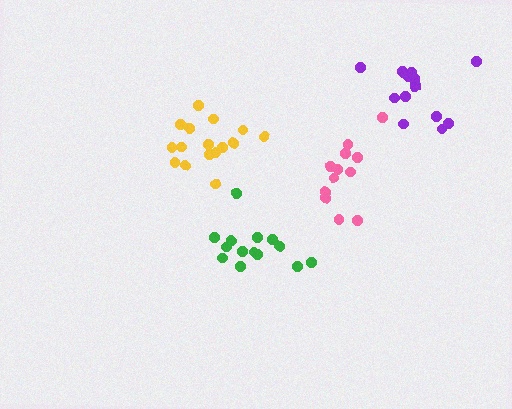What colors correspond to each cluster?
The clusters are colored: purple, pink, yellow, green.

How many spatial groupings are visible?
There are 4 spatial groupings.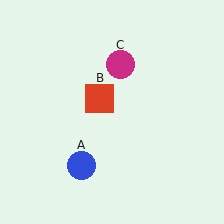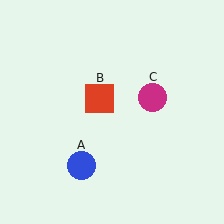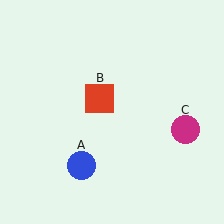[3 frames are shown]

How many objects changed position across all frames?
1 object changed position: magenta circle (object C).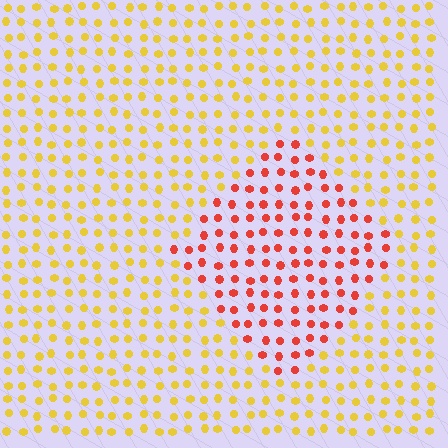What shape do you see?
I see a diamond.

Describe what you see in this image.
The image is filled with small yellow elements in a uniform arrangement. A diamond-shaped region is visible where the elements are tinted to a slightly different hue, forming a subtle color boundary.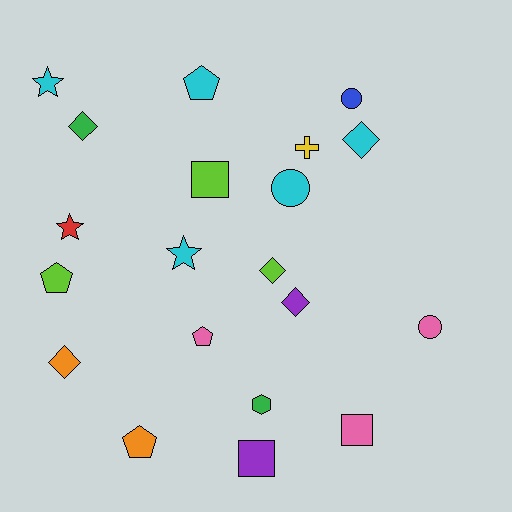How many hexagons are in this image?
There is 1 hexagon.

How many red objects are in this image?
There is 1 red object.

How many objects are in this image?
There are 20 objects.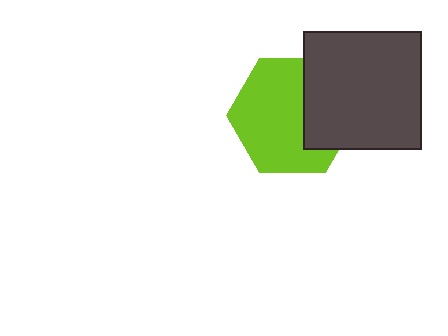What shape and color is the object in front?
The object in front is a dark gray square.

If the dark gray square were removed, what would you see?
You would see the complete lime hexagon.